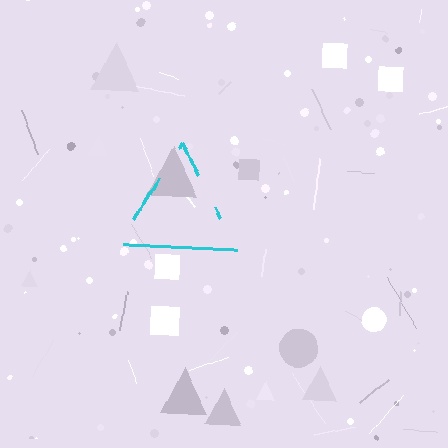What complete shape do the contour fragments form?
The contour fragments form a triangle.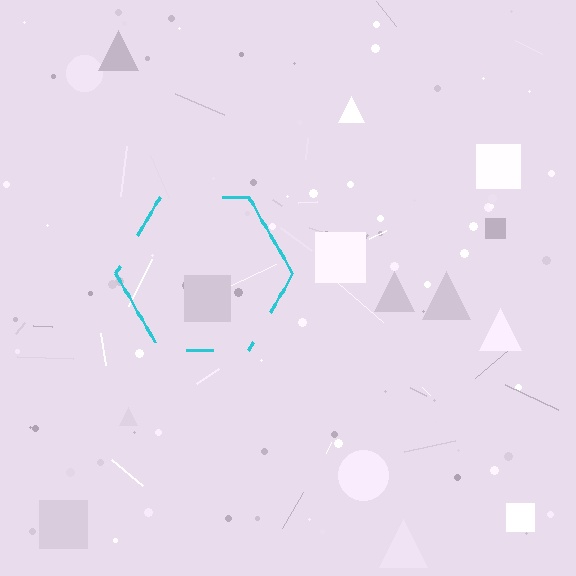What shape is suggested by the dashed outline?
The dashed outline suggests a hexagon.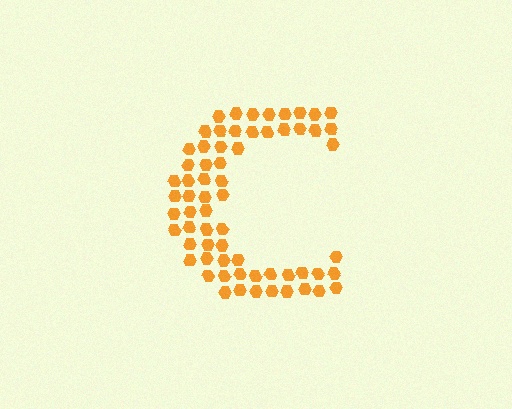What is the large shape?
The large shape is the letter C.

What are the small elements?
The small elements are hexagons.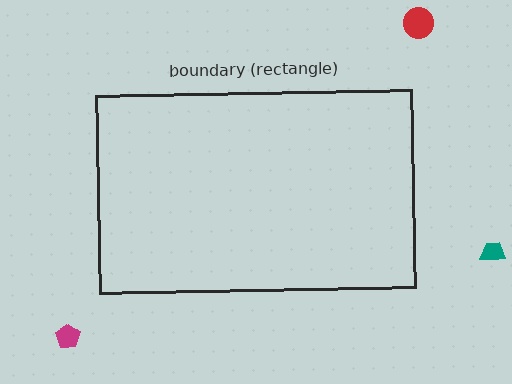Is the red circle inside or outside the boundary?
Outside.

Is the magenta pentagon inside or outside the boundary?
Outside.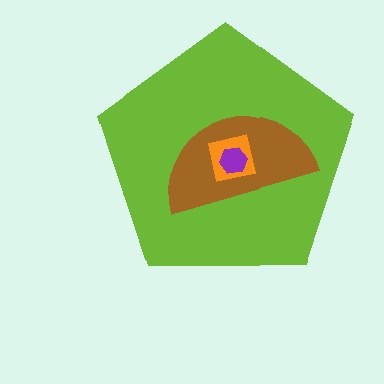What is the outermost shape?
The lime pentagon.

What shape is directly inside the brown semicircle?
The orange square.